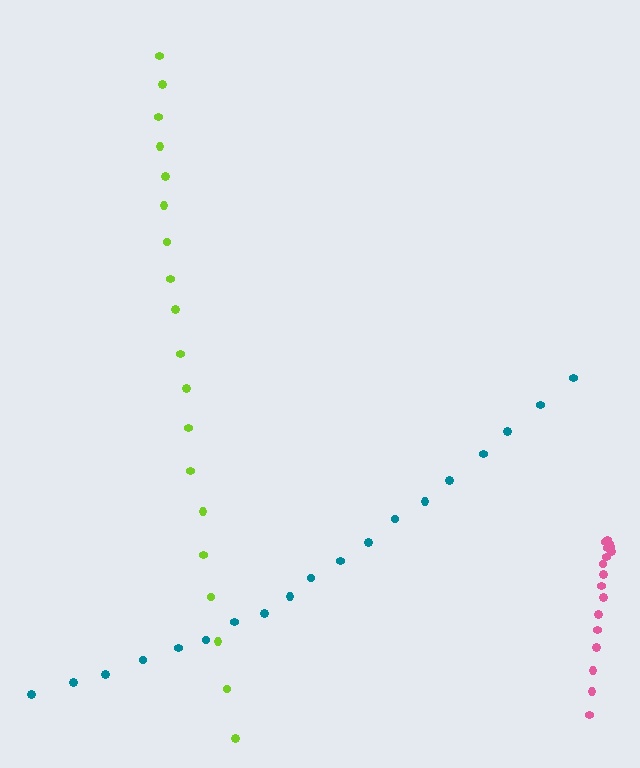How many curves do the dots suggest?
There are 3 distinct paths.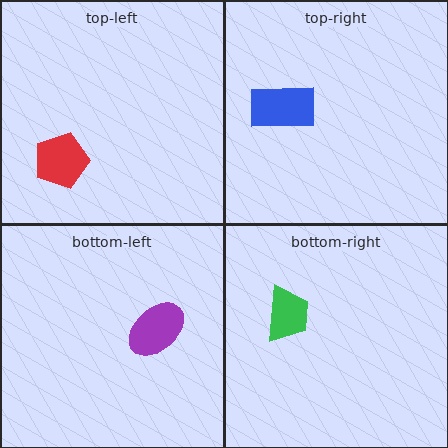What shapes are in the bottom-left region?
The purple ellipse.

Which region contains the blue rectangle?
The top-right region.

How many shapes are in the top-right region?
1.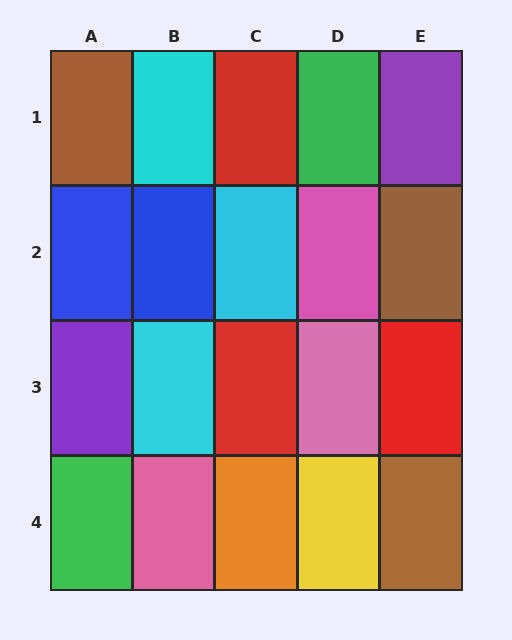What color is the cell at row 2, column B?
Blue.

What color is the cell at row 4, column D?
Yellow.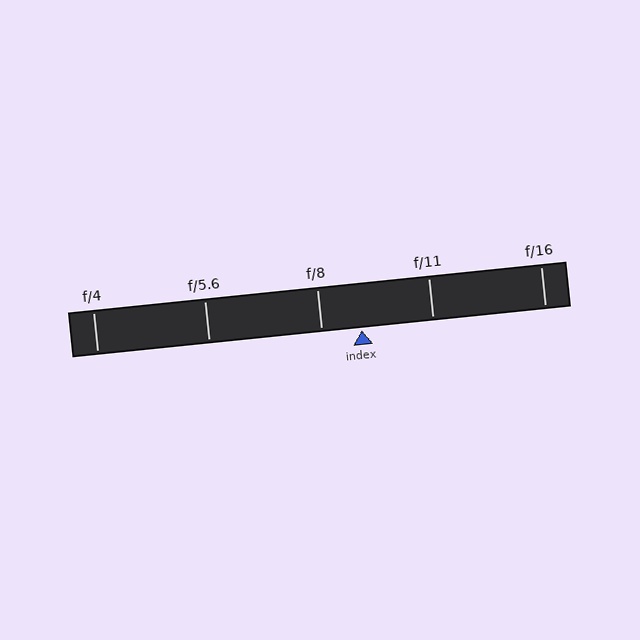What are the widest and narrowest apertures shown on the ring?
The widest aperture shown is f/4 and the narrowest is f/16.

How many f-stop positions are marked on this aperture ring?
There are 5 f-stop positions marked.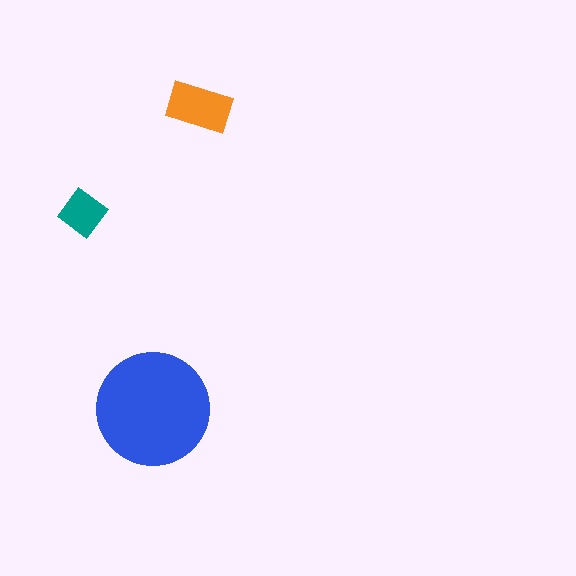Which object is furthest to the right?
The orange rectangle is rightmost.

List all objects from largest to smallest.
The blue circle, the orange rectangle, the teal diamond.